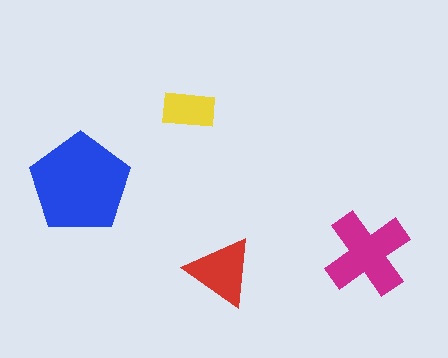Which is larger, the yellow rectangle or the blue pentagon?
The blue pentagon.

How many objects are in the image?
There are 4 objects in the image.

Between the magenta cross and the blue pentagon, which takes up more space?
The blue pentagon.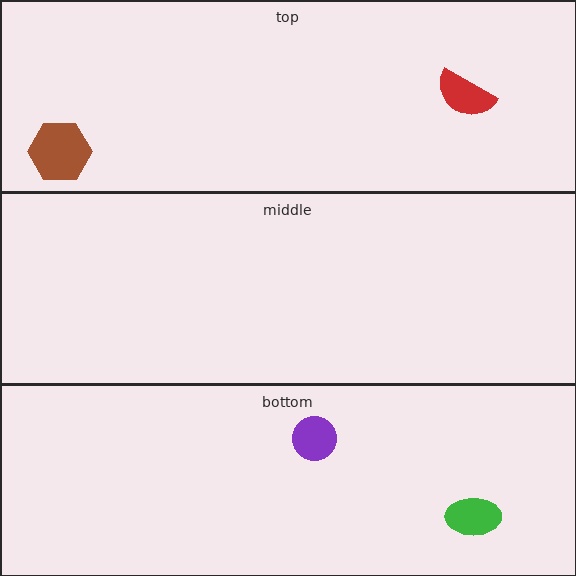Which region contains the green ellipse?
The bottom region.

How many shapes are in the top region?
2.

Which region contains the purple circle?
The bottom region.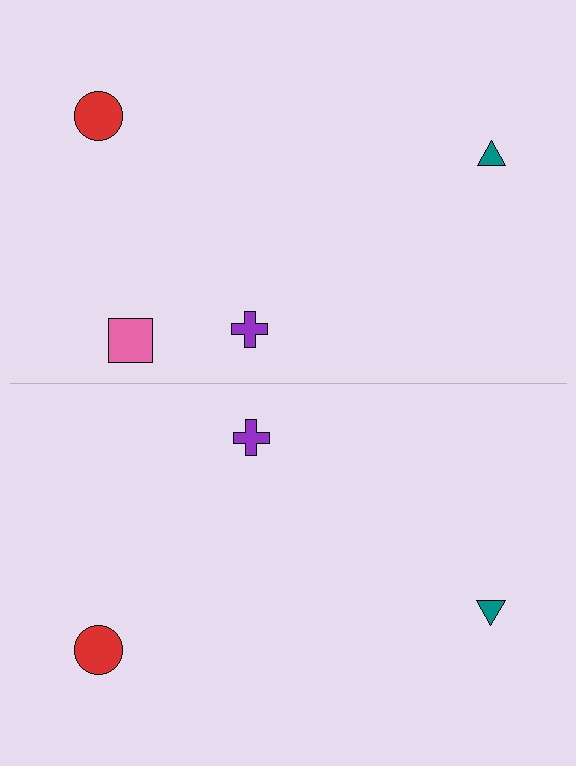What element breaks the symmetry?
A pink square is missing from the bottom side.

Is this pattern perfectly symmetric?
No, the pattern is not perfectly symmetric. A pink square is missing from the bottom side.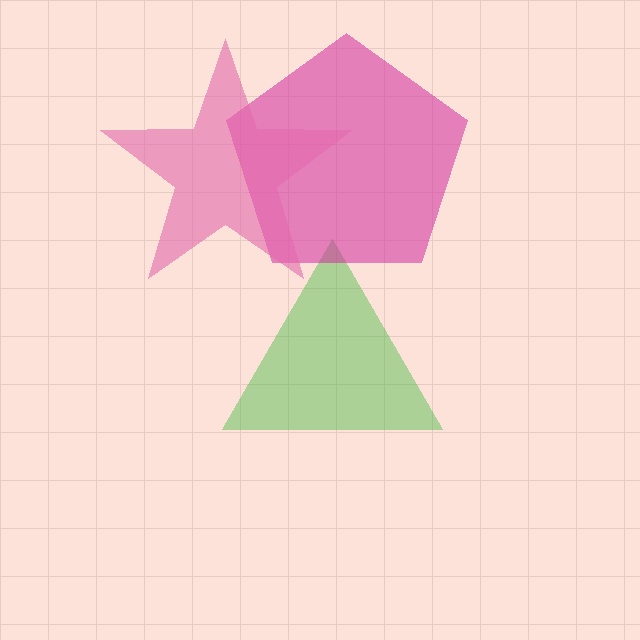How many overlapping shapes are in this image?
There are 3 overlapping shapes in the image.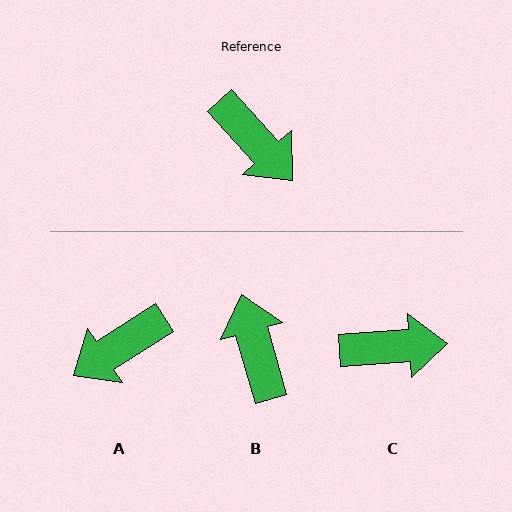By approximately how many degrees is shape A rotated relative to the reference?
Approximately 99 degrees clockwise.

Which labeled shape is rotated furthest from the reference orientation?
B, about 154 degrees away.